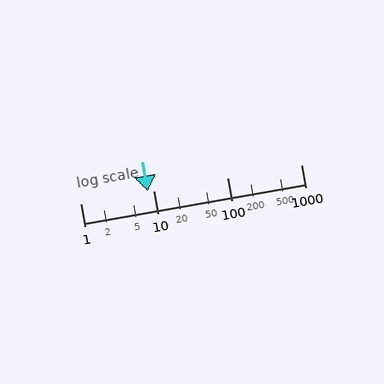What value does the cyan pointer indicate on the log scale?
The pointer indicates approximately 8.2.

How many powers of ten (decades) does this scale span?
The scale spans 3 decades, from 1 to 1000.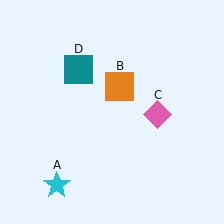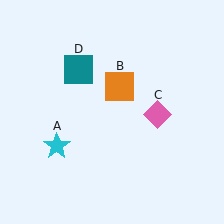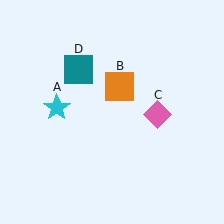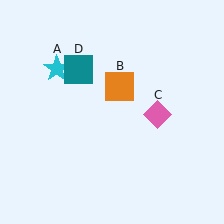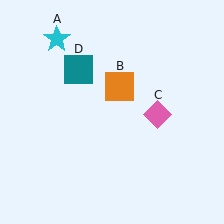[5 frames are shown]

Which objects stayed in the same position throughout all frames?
Orange square (object B) and pink diamond (object C) and teal square (object D) remained stationary.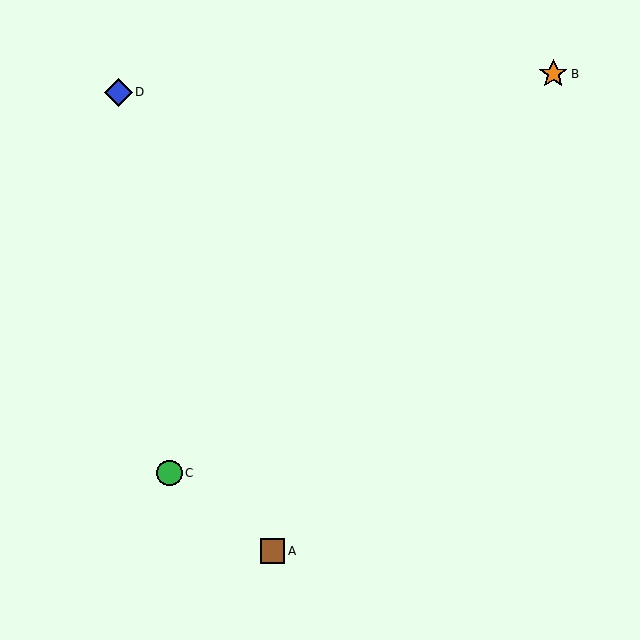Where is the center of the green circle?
The center of the green circle is at (170, 473).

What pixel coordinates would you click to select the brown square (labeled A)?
Click at (272, 551) to select the brown square A.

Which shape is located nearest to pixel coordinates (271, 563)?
The brown square (labeled A) at (272, 551) is nearest to that location.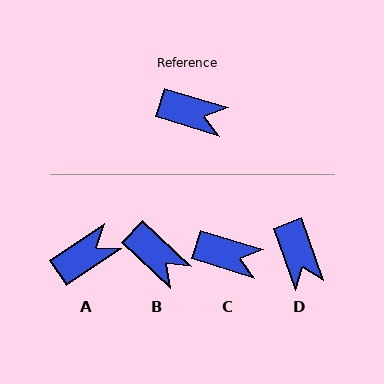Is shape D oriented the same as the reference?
No, it is off by about 53 degrees.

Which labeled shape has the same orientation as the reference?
C.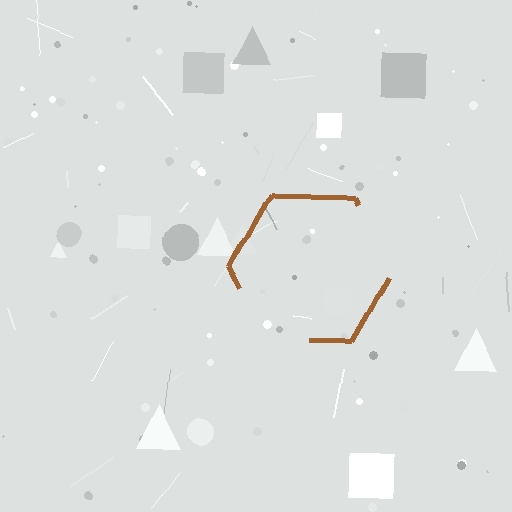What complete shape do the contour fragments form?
The contour fragments form a hexagon.